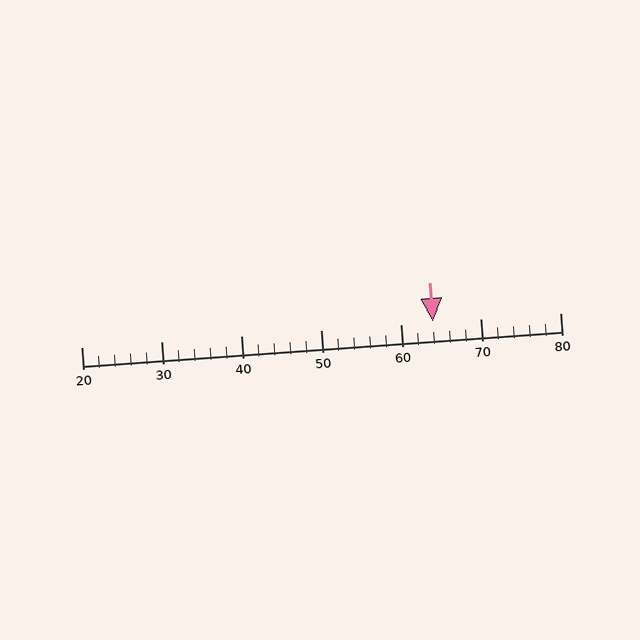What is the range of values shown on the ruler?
The ruler shows values from 20 to 80.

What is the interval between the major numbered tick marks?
The major tick marks are spaced 10 units apart.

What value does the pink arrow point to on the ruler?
The pink arrow points to approximately 64.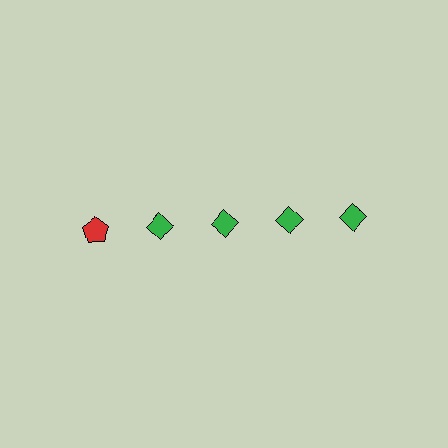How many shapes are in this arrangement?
There are 5 shapes arranged in a grid pattern.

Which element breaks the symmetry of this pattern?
The red pentagon in the top row, leftmost column breaks the symmetry. All other shapes are green diamonds.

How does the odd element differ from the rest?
It differs in both color (red instead of green) and shape (pentagon instead of diamond).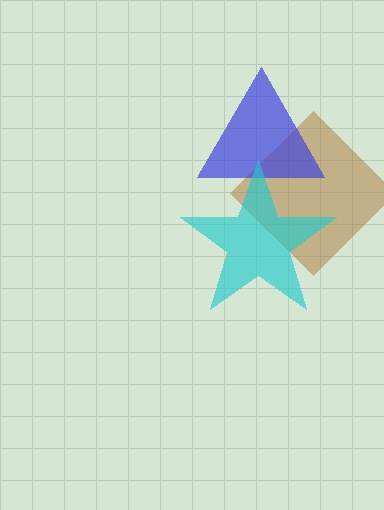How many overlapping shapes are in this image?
There are 3 overlapping shapes in the image.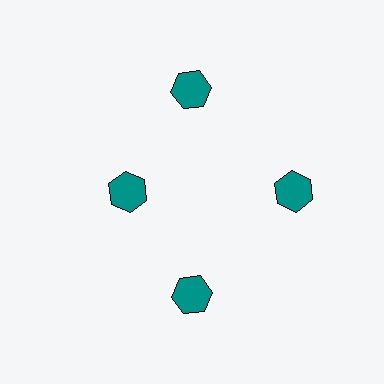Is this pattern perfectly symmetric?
No. The 4 teal hexagons are arranged in a ring, but one element near the 9 o'clock position is pulled inward toward the center, breaking the 4-fold rotational symmetry.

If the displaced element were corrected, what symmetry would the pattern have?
It would have 4-fold rotational symmetry — the pattern would map onto itself every 90 degrees.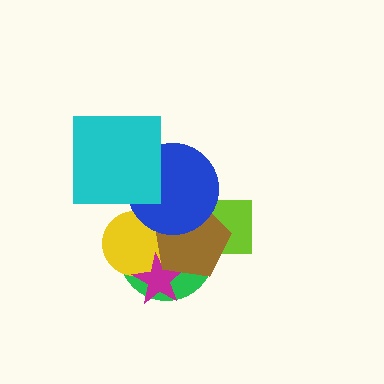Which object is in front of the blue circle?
The cyan square is in front of the blue circle.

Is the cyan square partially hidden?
No, no other shape covers it.